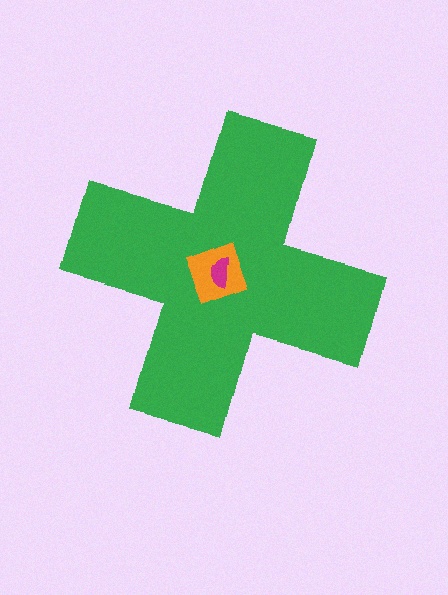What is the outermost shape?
The green cross.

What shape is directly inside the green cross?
The orange square.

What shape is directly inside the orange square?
The magenta semicircle.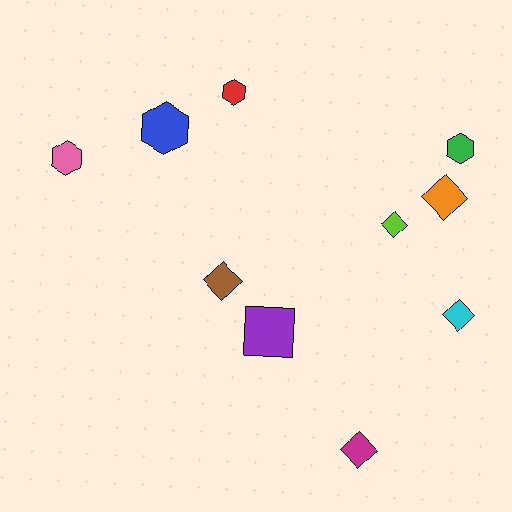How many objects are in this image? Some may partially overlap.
There are 10 objects.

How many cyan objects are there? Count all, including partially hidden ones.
There is 1 cyan object.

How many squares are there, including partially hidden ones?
There is 1 square.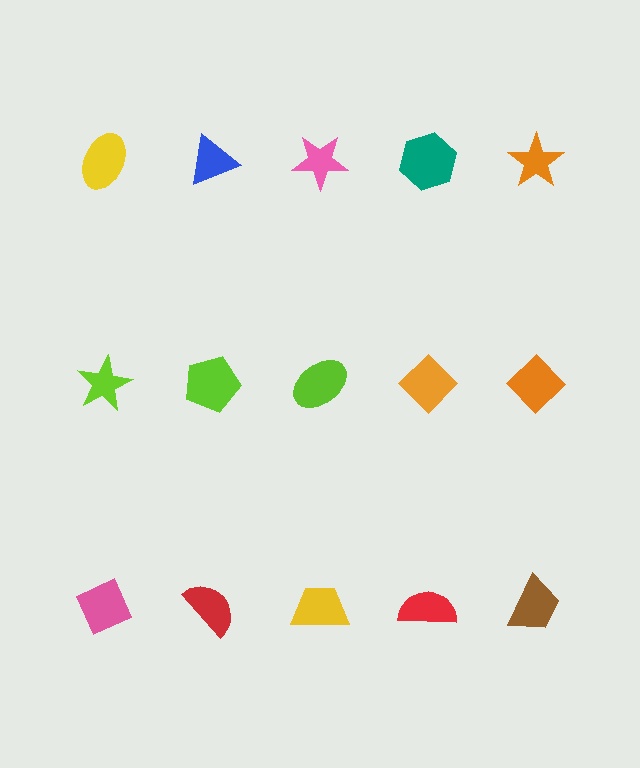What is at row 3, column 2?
A red semicircle.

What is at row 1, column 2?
A blue triangle.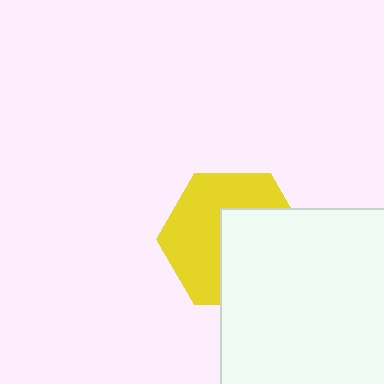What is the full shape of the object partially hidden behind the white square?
The partially hidden object is a yellow hexagon.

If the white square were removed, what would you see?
You would see the complete yellow hexagon.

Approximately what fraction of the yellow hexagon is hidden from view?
Roughly 48% of the yellow hexagon is hidden behind the white square.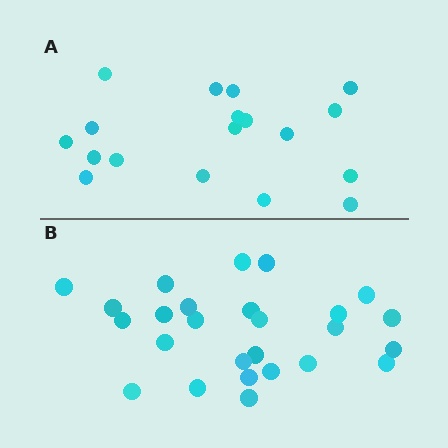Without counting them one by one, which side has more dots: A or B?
Region B (the bottom region) has more dots.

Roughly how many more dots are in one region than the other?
Region B has roughly 8 or so more dots than region A.